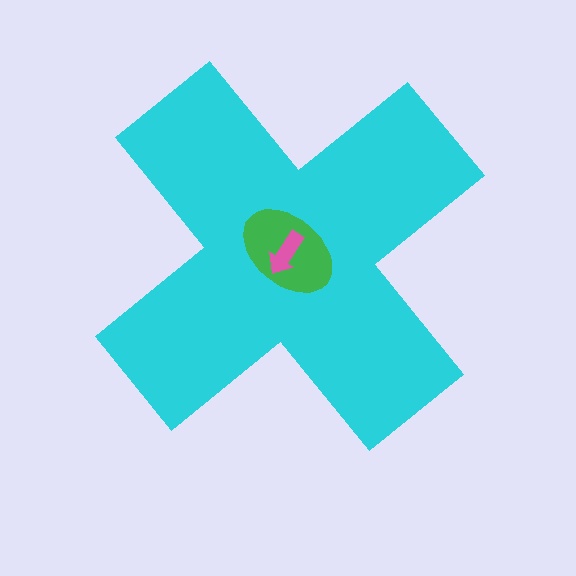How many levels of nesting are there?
3.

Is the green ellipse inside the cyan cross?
Yes.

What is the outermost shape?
The cyan cross.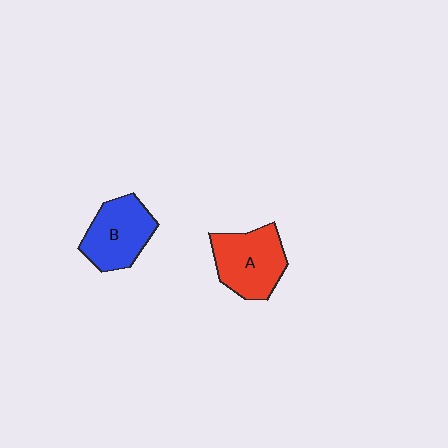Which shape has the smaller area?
Shape B (blue).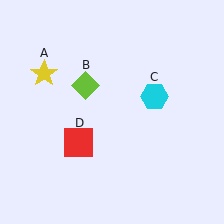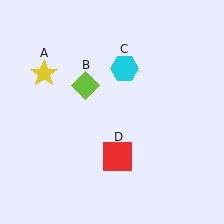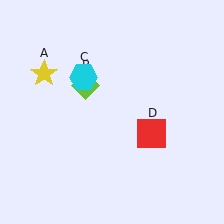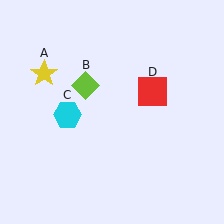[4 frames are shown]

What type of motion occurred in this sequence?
The cyan hexagon (object C), red square (object D) rotated counterclockwise around the center of the scene.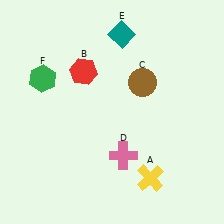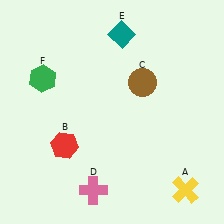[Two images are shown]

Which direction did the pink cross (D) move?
The pink cross (D) moved down.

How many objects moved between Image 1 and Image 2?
3 objects moved between the two images.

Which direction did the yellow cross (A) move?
The yellow cross (A) moved right.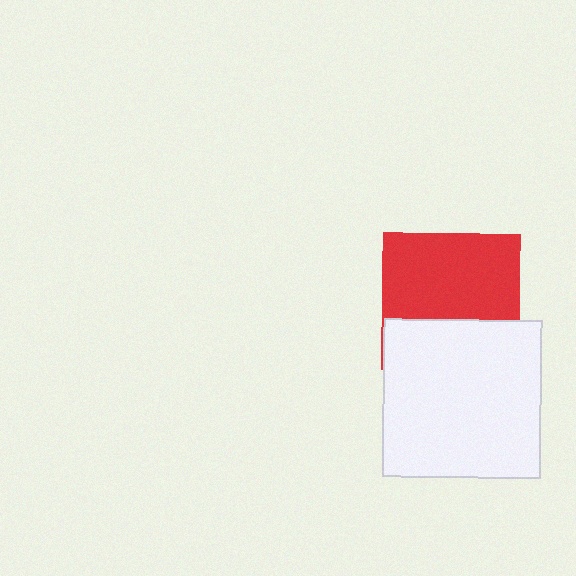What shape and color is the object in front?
The object in front is a white square.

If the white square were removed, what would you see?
You would see the complete red square.